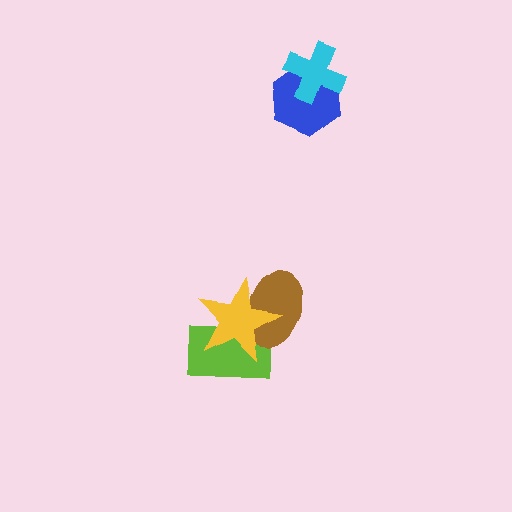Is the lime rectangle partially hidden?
Yes, it is partially covered by another shape.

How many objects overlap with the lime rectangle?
2 objects overlap with the lime rectangle.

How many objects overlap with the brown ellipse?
2 objects overlap with the brown ellipse.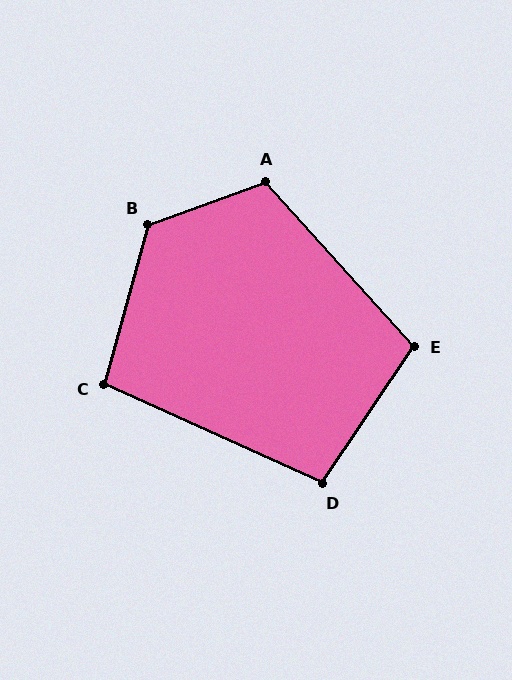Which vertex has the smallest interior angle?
C, at approximately 99 degrees.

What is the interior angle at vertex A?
Approximately 112 degrees (obtuse).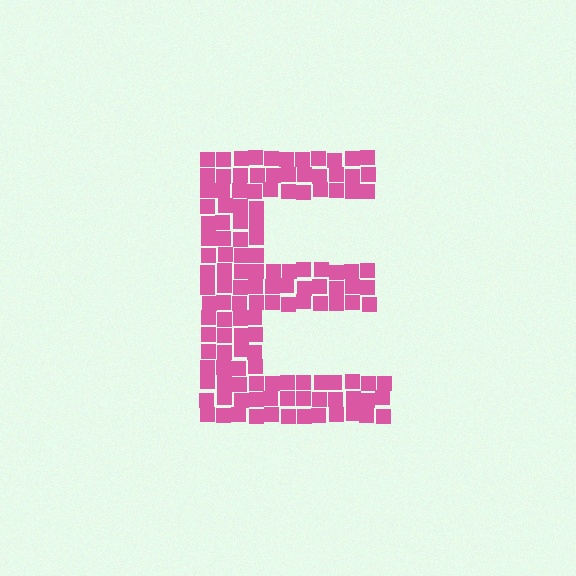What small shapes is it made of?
It is made of small squares.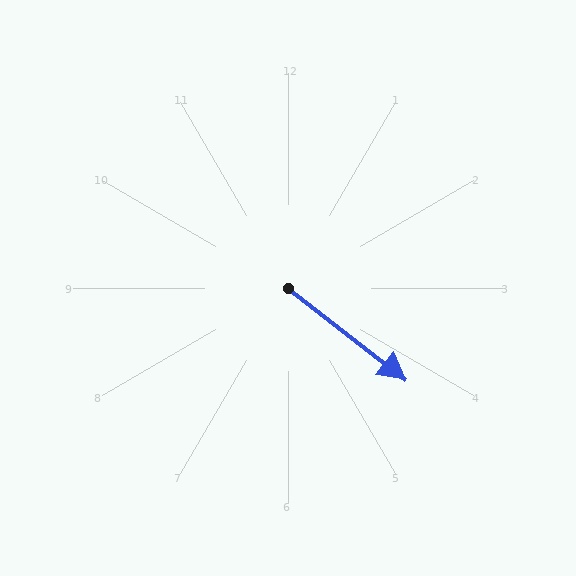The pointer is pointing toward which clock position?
Roughly 4 o'clock.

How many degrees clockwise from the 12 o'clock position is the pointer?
Approximately 128 degrees.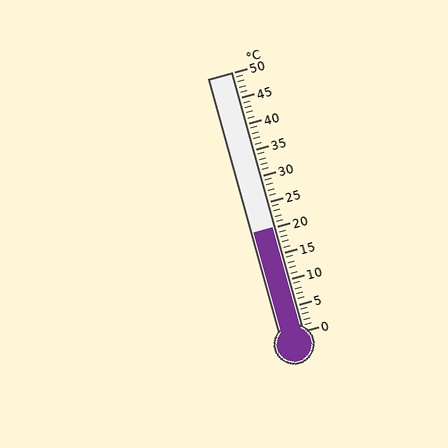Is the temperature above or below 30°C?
The temperature is below 30°C.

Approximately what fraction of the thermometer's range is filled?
The thermometer is filled to approximately 40% of its range.